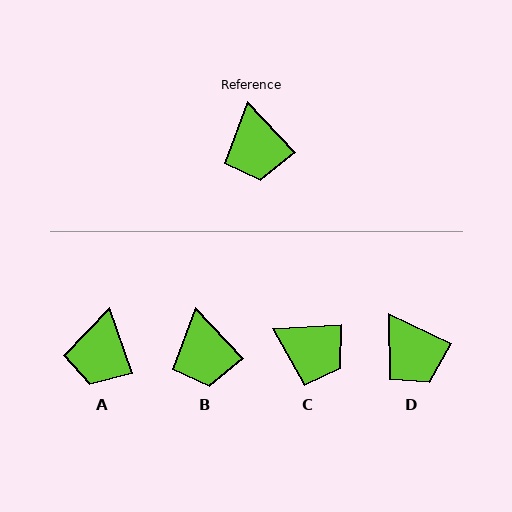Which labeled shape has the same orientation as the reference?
B.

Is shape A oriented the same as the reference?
No, it is off by about 24 degrees.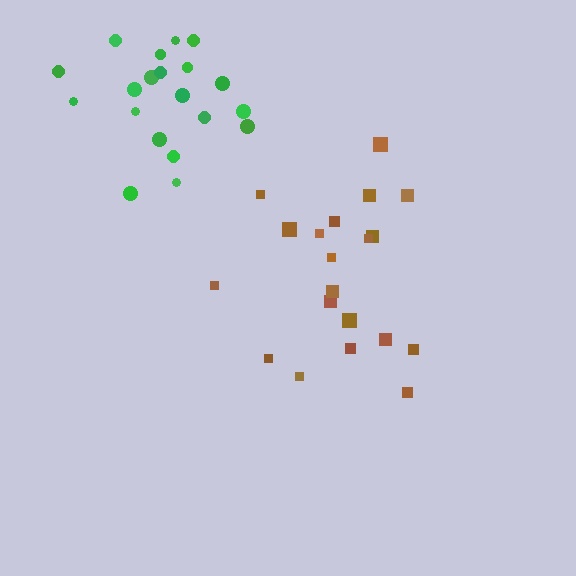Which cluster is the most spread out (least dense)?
Brown.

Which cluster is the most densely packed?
Green.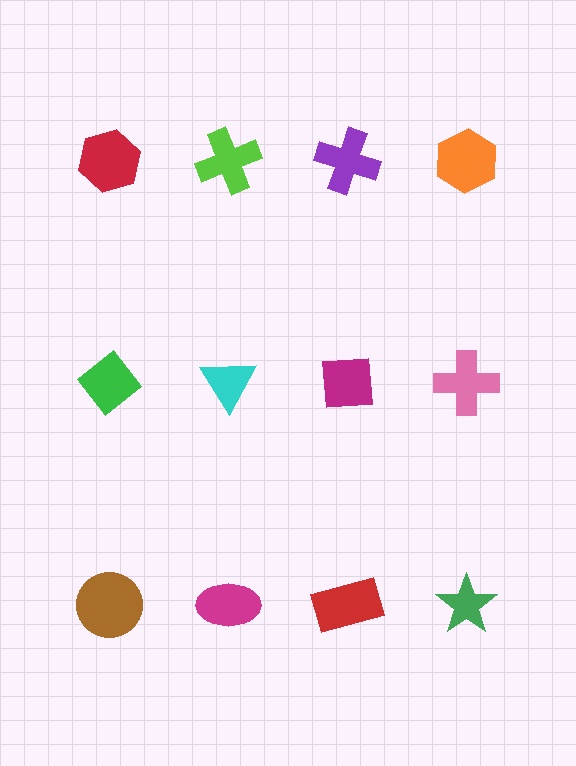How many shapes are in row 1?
4 shapes.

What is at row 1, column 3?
A purple cross.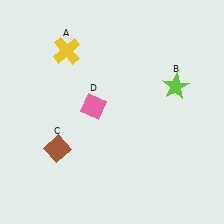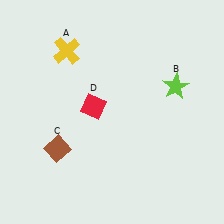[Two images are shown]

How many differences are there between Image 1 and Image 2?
There is 1 difference between the two images.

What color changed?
The diamond (D) changed from pink in Image 1 to red in Image 2.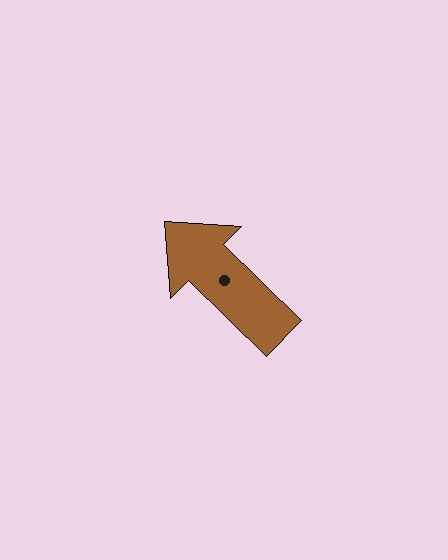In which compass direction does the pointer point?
Northwest.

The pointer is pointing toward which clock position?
Roughly 10 o'clock.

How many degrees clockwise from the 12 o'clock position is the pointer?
Approximately 314 degrees.